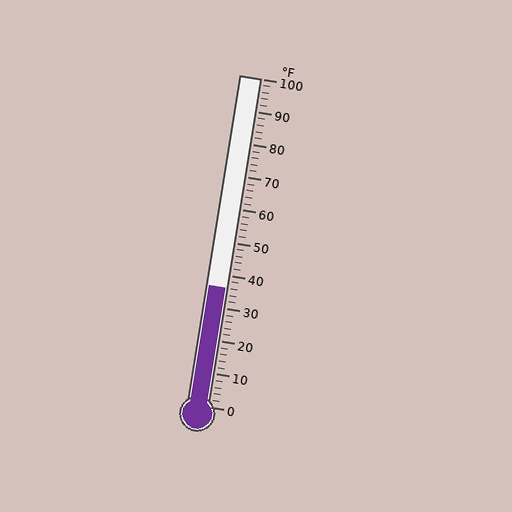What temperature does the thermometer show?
The thermometer shows approximately 36°F.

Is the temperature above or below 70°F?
The temperature is below 70°F.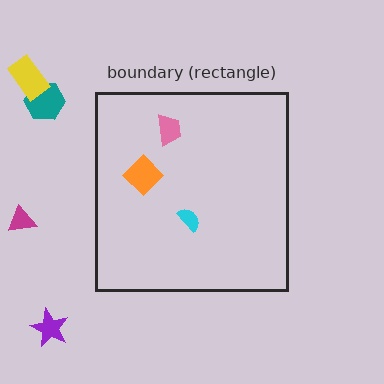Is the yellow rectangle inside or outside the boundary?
Outside.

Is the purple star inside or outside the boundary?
Outside.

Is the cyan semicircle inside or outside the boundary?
Inside.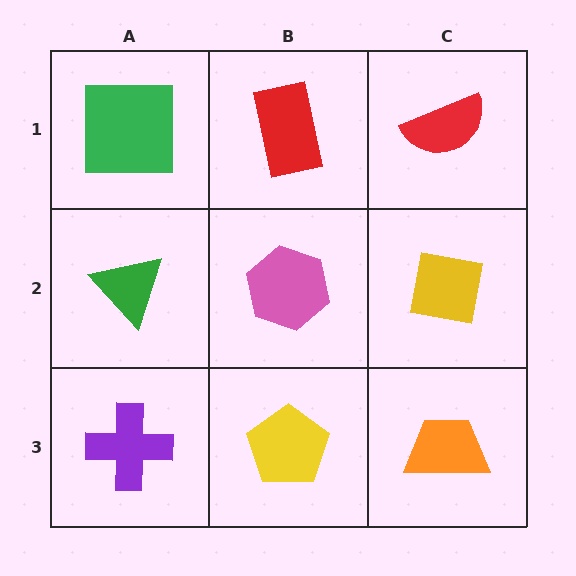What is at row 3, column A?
A purple cross.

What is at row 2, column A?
A green triangle.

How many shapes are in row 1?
3 shapes.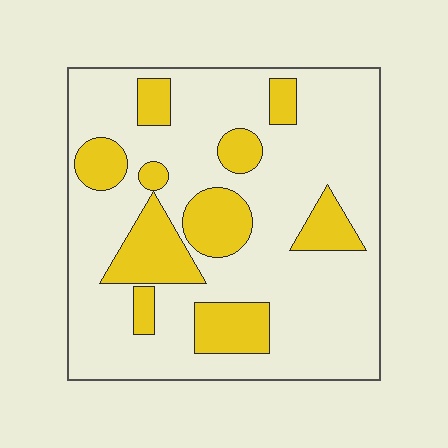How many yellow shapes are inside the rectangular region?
10.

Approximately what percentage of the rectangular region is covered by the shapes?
Approximately 25%.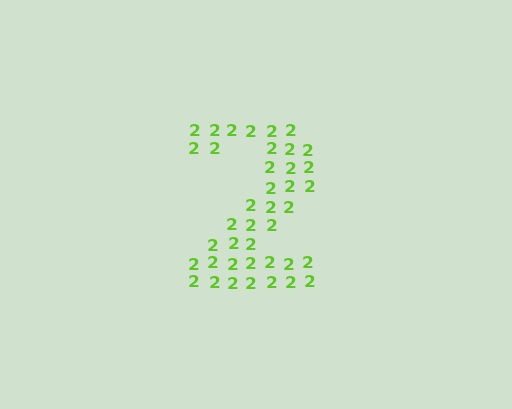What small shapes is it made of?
It is made of small digit 2's.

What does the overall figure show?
The overall figure shows the digit 2.